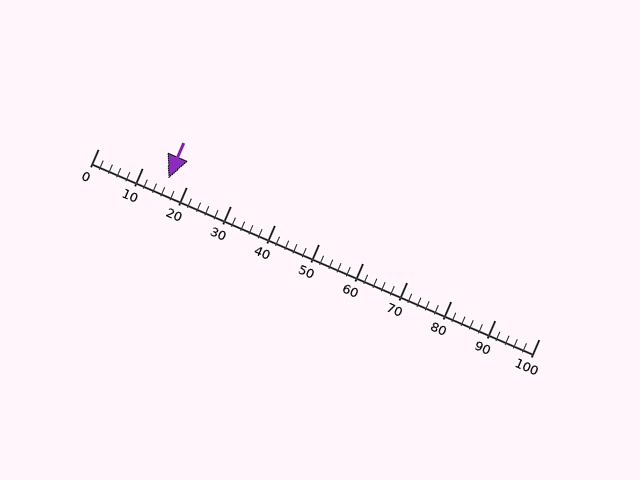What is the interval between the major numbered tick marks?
The major tick marks are spaced 10 units apart.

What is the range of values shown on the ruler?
The ruler shows values from 0 to 100.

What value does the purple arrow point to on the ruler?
The purple arrow points to approximately 16.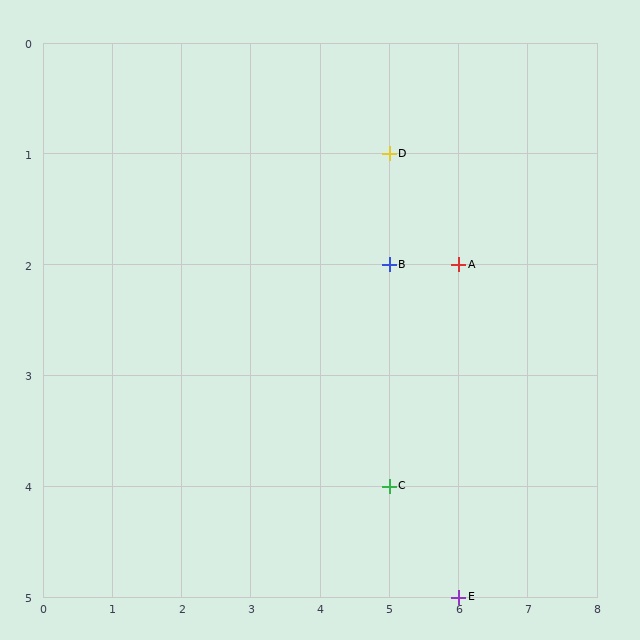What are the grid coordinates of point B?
Point B is at grid coordinates (5, 2).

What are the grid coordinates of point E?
Point E is at grid coordinates (6, 5).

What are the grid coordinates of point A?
Point A is at grid coordinates (6, 2).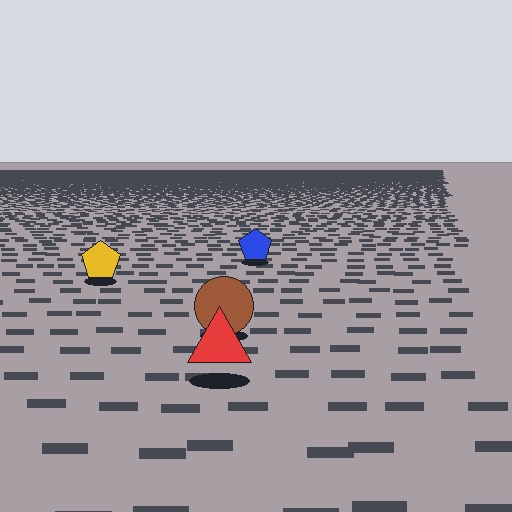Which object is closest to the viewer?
The red triangle is closest. The texture marks near it are larger and more spread out.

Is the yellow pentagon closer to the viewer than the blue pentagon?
Yes. The yellow pentagon is closer — you can tell from the texture gradient: the ground texture is coarser near it.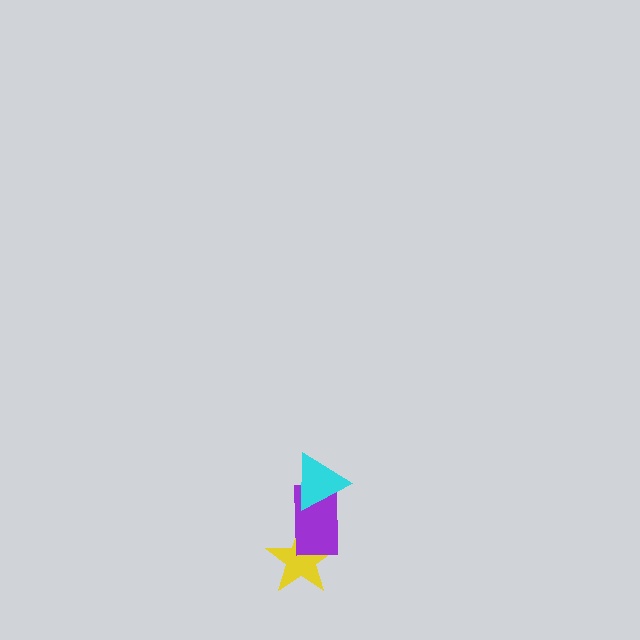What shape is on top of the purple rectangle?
The cyan triangle is on top of the purple rectangle.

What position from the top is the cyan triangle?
The cyan triangle is 1st from the top.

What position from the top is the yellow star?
The yellow star is 3rd from the top.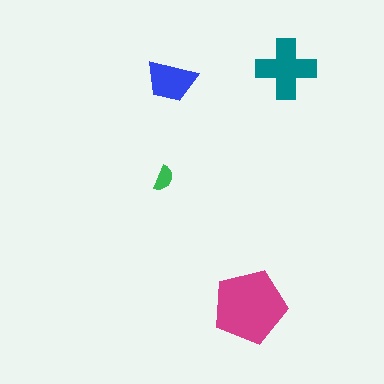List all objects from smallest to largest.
The green semicircle, the blue trapezoid, the teal cross, the magenta pentagon.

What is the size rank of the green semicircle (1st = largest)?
4th.